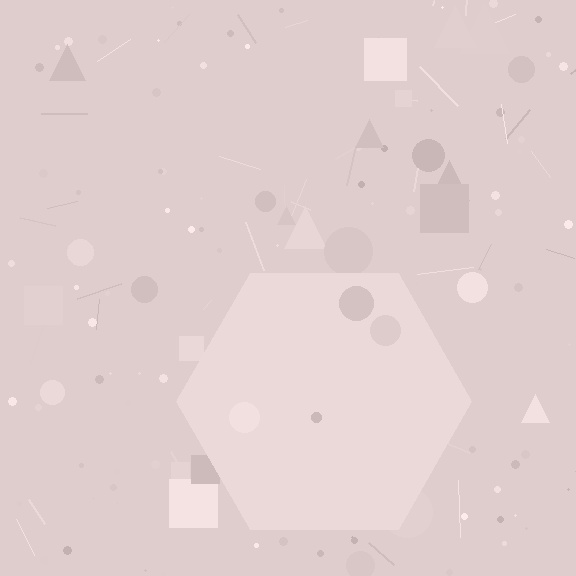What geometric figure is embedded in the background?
A hexagon is embedded in the background.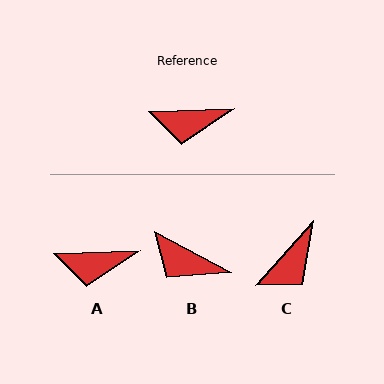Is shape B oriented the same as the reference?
No, it is off by about 30 degrees.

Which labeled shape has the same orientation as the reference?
A.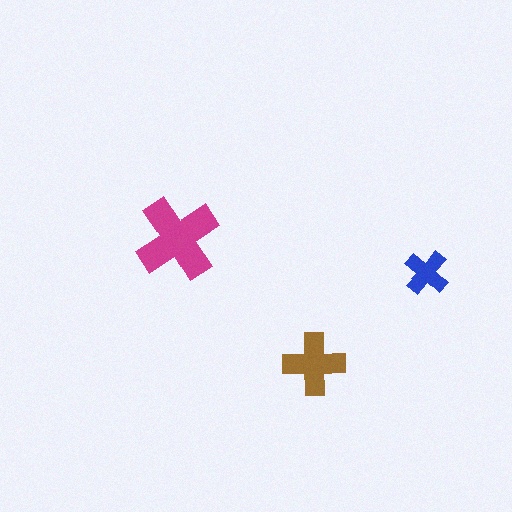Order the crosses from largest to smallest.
the magenta one, the brown one, the blue one.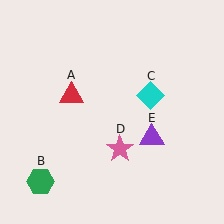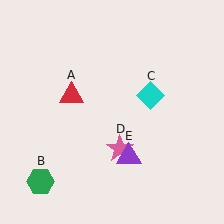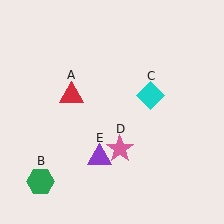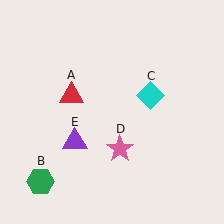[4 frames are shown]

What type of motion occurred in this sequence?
The purple triangle (object E) rotated clockwise around the center of the scene.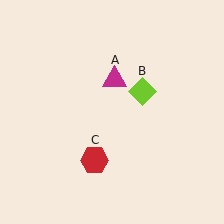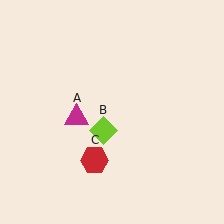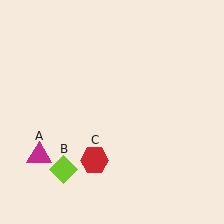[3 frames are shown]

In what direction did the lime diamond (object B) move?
The lime diamond (object B) moved down and to the left.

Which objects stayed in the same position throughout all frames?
Red hexagon (object C) remained stationary.